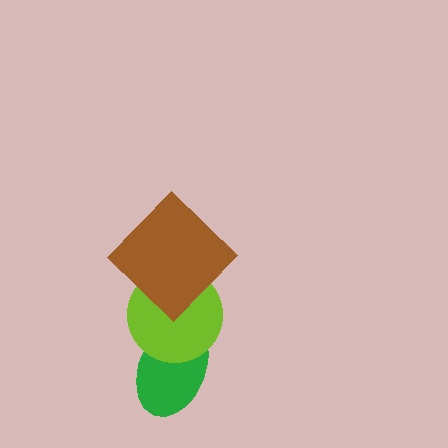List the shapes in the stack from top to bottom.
From top to bottom: the brown diamond, the lime circle, the green ellipse.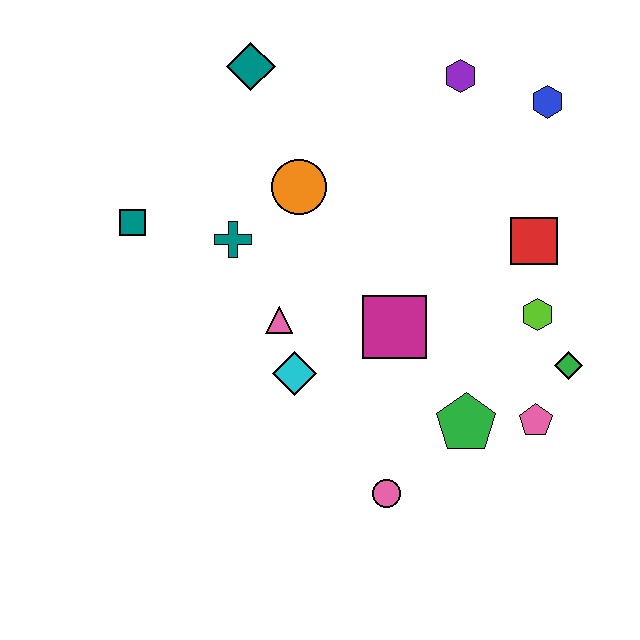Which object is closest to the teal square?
The teal cross is closest to the teal square.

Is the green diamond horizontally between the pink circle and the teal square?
No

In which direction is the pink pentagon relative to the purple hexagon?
The pink pentagon is below the purple hexagon.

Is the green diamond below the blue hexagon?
Yes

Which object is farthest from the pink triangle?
The blue hexagon is farthest from the pink triangle.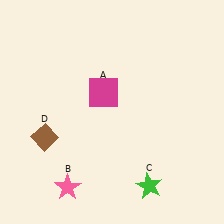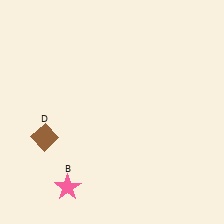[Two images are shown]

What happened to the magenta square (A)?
The magenta square (A) was removed in Image 2. It was in the top-left area of Image 1.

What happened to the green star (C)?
The green star (C) was removed in Image 2. It was in the bottom-right area of Image 1.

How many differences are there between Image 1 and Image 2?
There are 2 differences between the two images.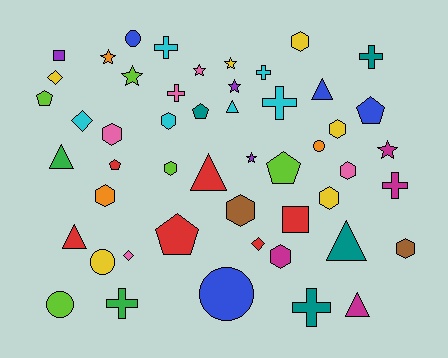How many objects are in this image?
There are 50 objects.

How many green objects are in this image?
There are 2 green objects.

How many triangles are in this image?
There are 7 triangles.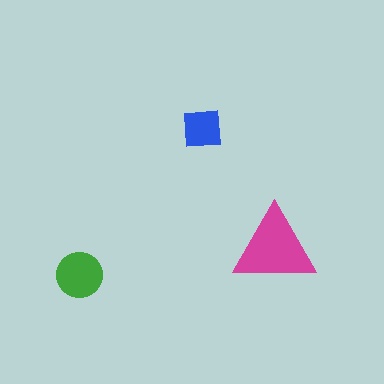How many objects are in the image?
There are 3 objects in the image.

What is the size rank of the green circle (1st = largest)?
2nd.